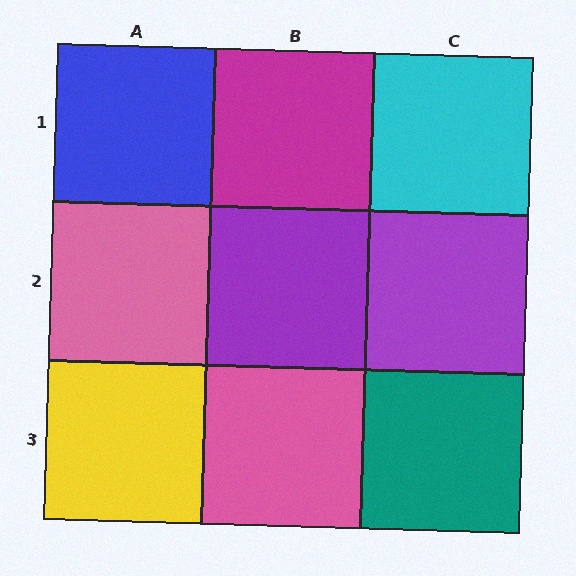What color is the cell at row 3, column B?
Pink.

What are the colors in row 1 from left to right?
Blue, magenta, cyan.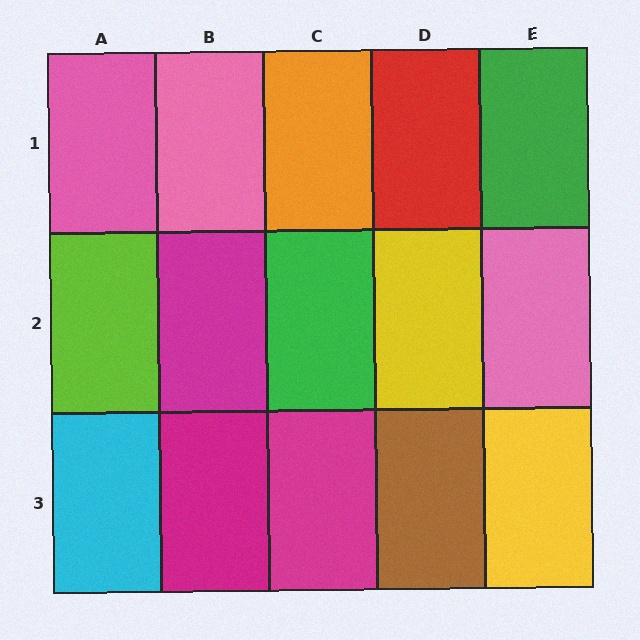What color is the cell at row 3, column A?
Cyan.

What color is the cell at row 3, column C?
Magenta.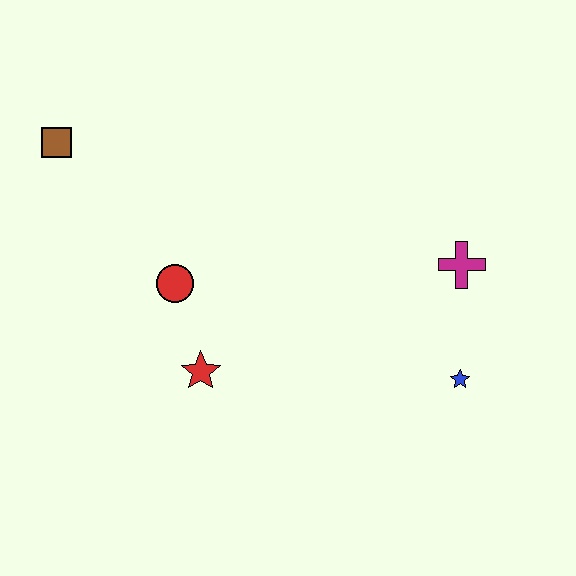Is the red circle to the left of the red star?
Yes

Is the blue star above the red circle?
No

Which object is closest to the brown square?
The red circle is closest to the brown square.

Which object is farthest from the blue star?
The brown square is farthest from the blue star.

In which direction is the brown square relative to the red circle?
The brown square is above the red circle.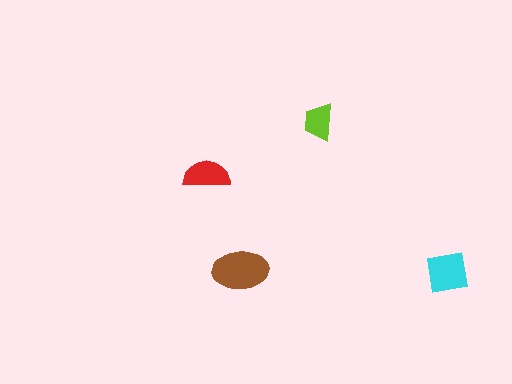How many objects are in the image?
There are 4 objects in the image.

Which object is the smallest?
The lime trapezoid.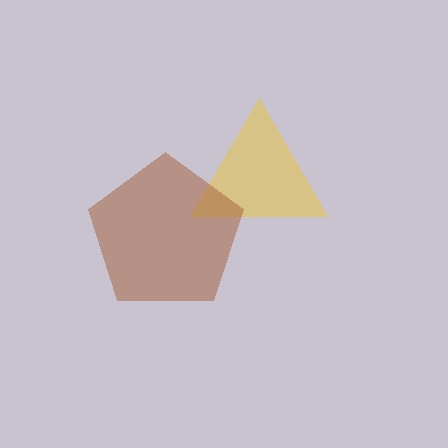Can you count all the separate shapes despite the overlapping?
Yes, there are 2 separate shapes.